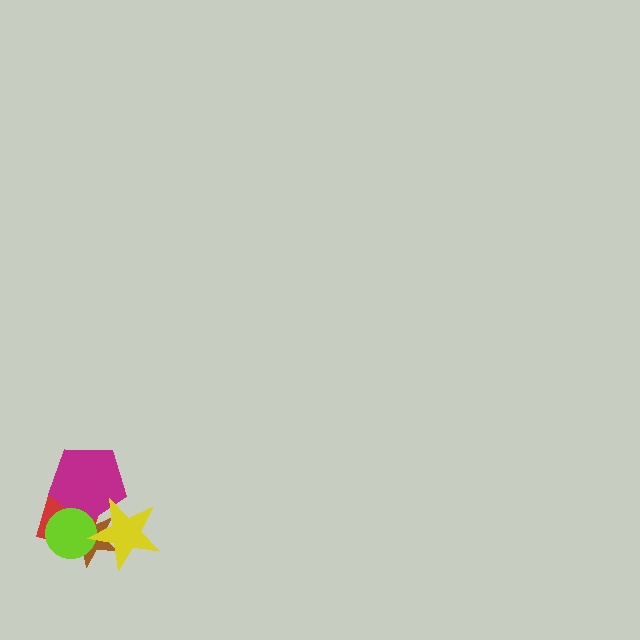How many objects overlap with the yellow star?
4 objects overlap with the yellow star.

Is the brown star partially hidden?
Yes, it is partially covered by another shape.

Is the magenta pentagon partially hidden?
Yes, it is partially covered by another shape.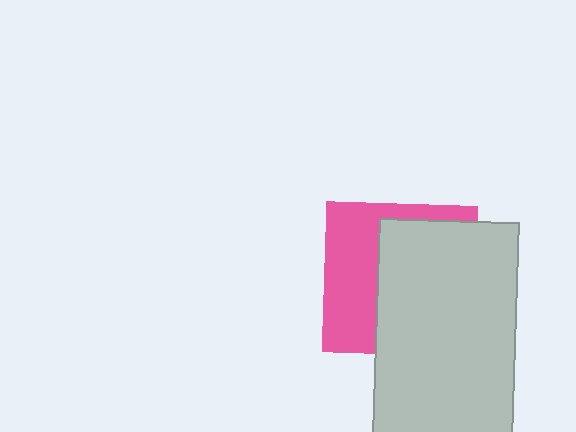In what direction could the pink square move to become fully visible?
The pink square could move left. That would shift it out from behind the light gray rectangle entirely.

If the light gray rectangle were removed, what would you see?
You would see the complete pink square.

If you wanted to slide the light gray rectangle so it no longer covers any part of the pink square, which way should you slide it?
Slide it right — that is the most direct way to separate the two shapes.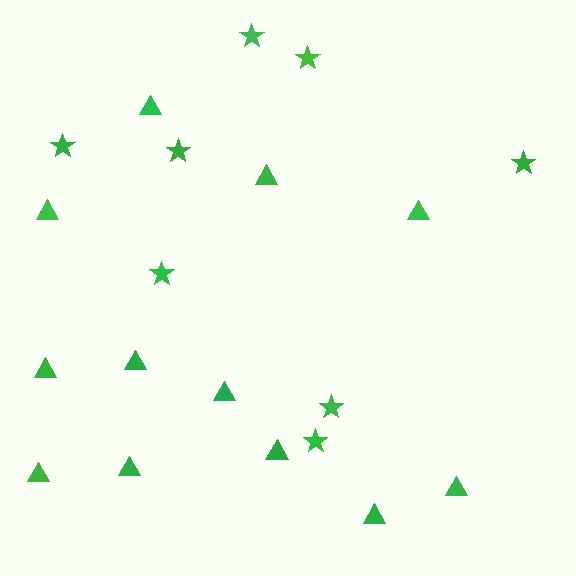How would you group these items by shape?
There are 2 groups: one group of stars (8) and one group of triangles (12).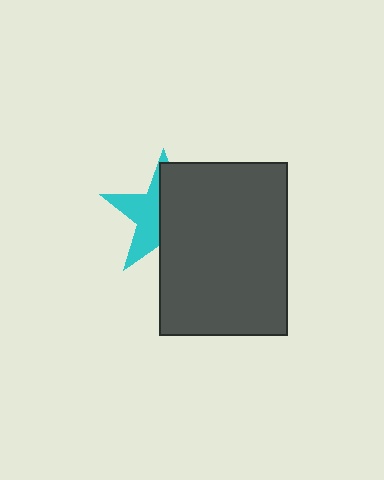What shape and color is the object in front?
The object in front is a dark gray rectangle.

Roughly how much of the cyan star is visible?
A small part of it is visible (roughly 45%).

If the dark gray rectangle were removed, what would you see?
You would see the complete cyan star.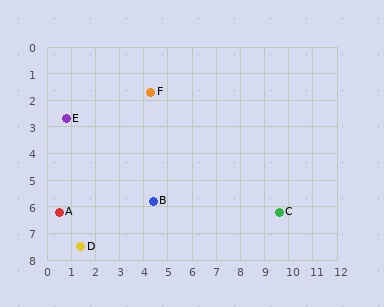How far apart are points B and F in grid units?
Points B and F are about 4.1 grid units apart.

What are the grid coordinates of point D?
Point D is at approximately (1.4, 7.5).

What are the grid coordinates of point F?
Point F is at approximately (4.3, 1.7).